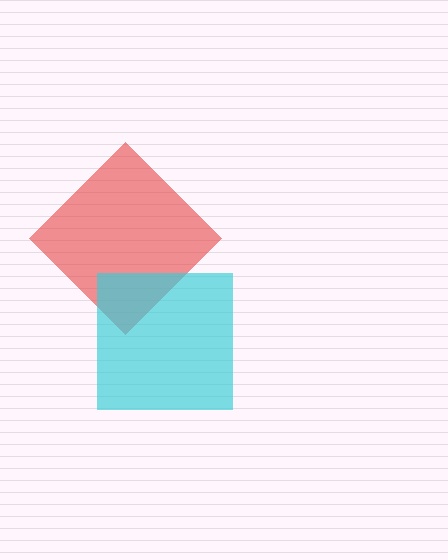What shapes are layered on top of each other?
The layered shapes are: a red diamond, a cyan square.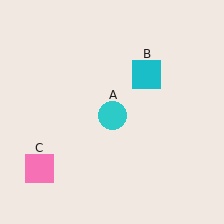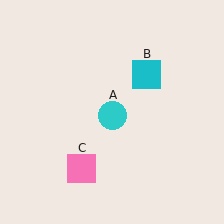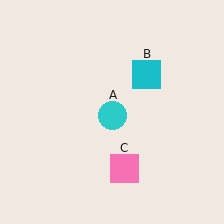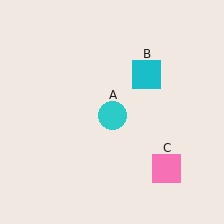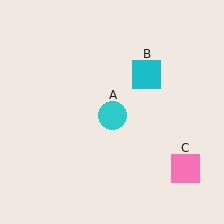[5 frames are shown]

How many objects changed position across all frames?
1 object changed position: pink square (object C).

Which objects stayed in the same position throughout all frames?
Cyan circle (object A) and cyan square (object B) remained stationary.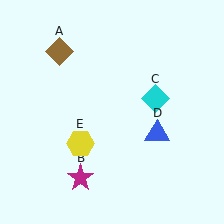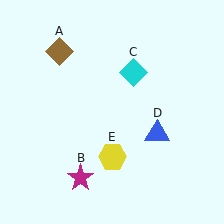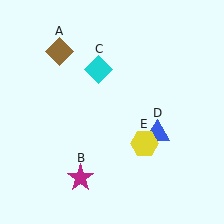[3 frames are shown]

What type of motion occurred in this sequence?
The cyan diamond (object C), yellow hexagon (object E) rotated counterclockwise around the center of the scene.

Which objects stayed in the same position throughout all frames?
Brown diamond (object A) and magenta star (object B) and blue triangle (object D) remained stationary.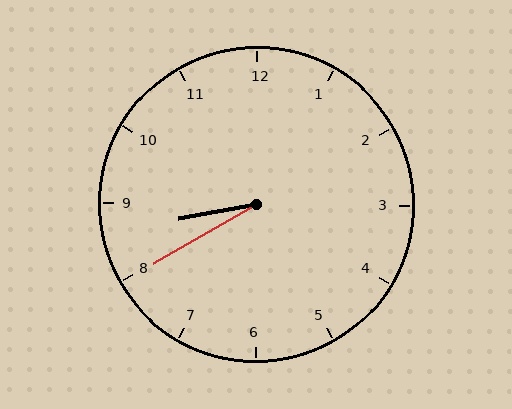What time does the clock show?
8:40.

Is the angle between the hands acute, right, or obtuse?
It is acute.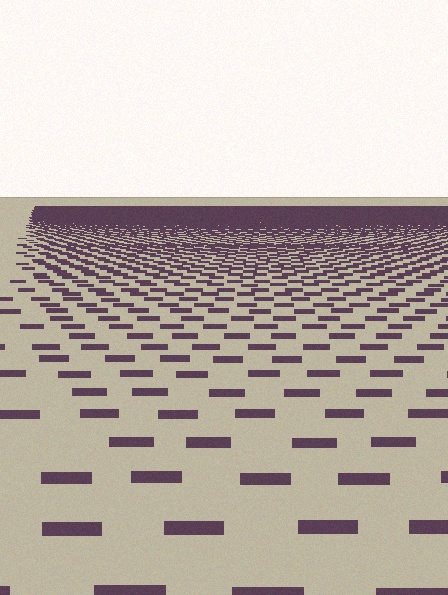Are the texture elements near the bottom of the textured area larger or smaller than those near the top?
Larger. Near the bottom, elements are closer to the viewer and appear at a bigger on-screen size.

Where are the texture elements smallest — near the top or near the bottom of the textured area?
Near the top.